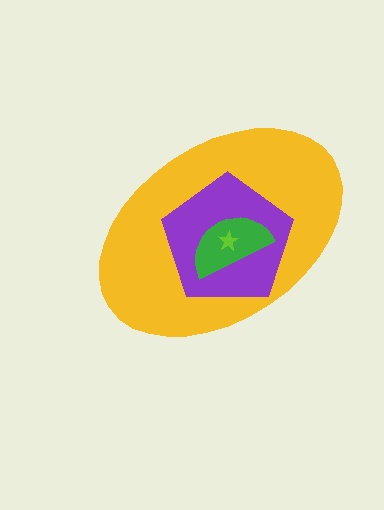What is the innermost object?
The lime star.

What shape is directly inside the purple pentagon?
The green semicircle.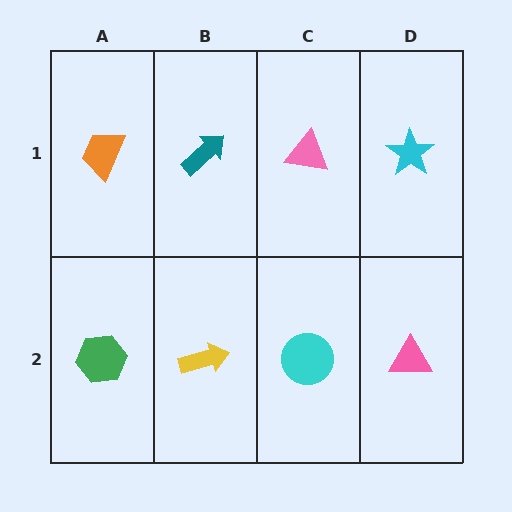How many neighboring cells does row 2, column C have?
3.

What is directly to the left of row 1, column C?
A teal arrow.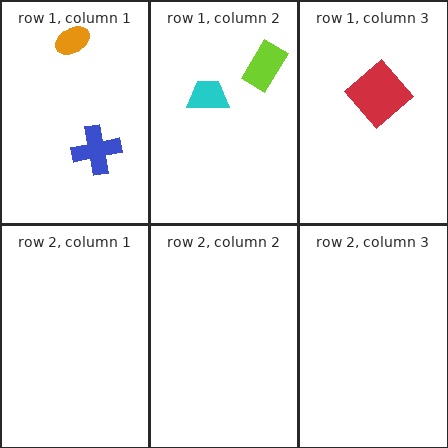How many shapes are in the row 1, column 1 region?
2.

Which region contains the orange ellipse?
The row 1, column 1 region.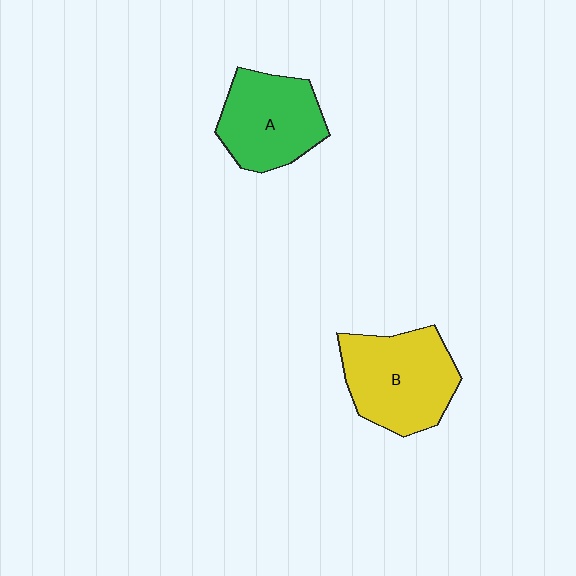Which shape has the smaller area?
Shape A (green).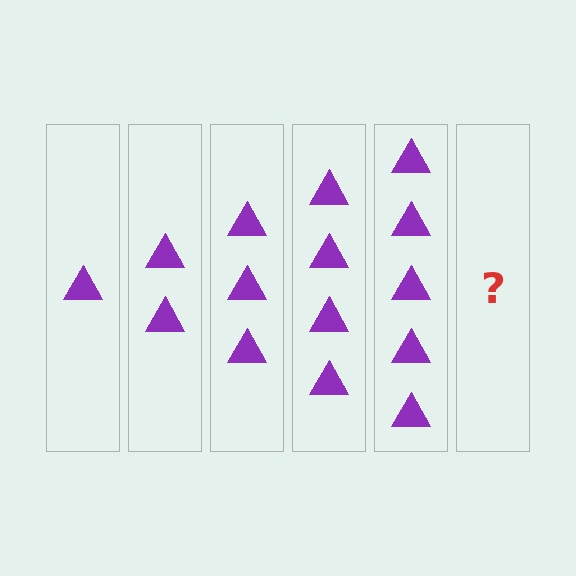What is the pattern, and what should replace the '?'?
The pattern is that each step adds one more triangle. The '?' should be 6 triangles.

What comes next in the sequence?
The next element should be 6 triangles.